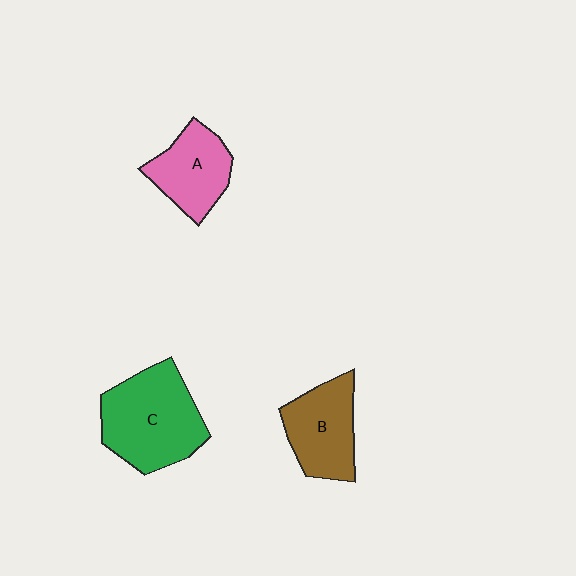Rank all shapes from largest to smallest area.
From largest to smallest: C (green), B (brown), A (pink).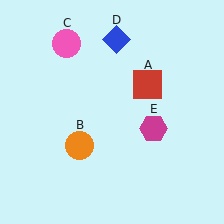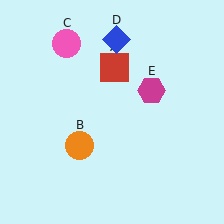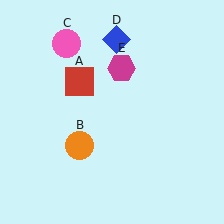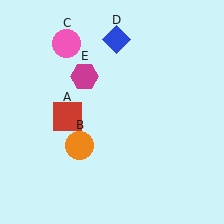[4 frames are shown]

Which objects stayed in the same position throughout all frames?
Orange circle (object B) and pink circle (object C) and blue diamond (object D) remained stationary.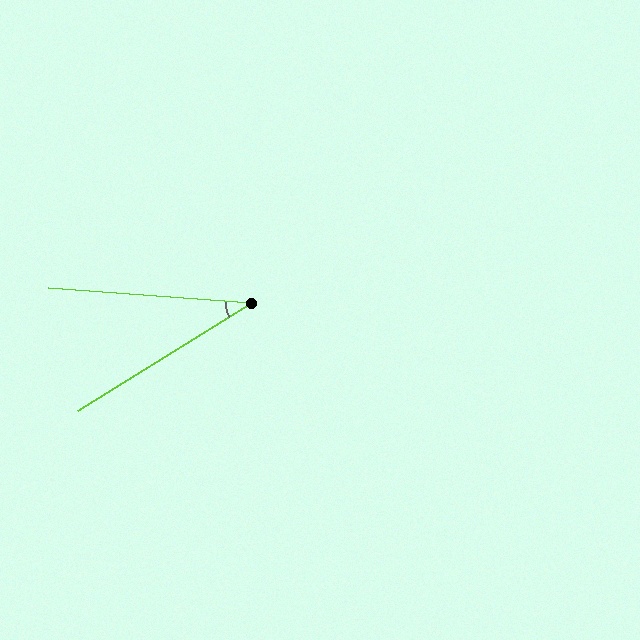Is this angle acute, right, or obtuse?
It is acute.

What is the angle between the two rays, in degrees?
Approximately 36 degrees.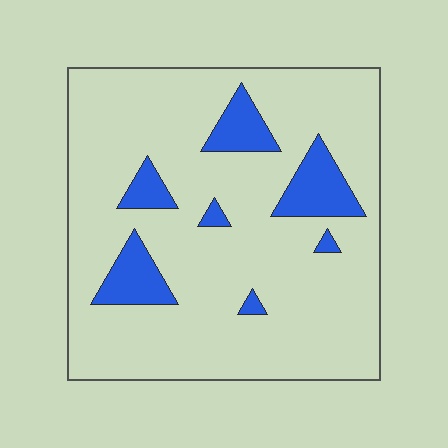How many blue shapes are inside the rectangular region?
7.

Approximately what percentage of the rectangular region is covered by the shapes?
Approximately 15%.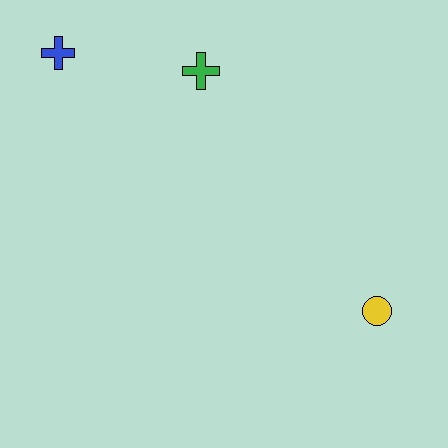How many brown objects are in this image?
There are no brown objects.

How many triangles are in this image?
There are no triangles.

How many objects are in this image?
There are 3 objects.